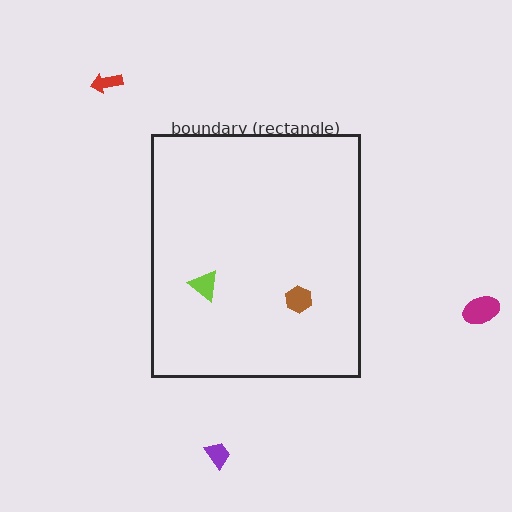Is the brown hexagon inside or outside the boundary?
Inside.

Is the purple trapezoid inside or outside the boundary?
Outside.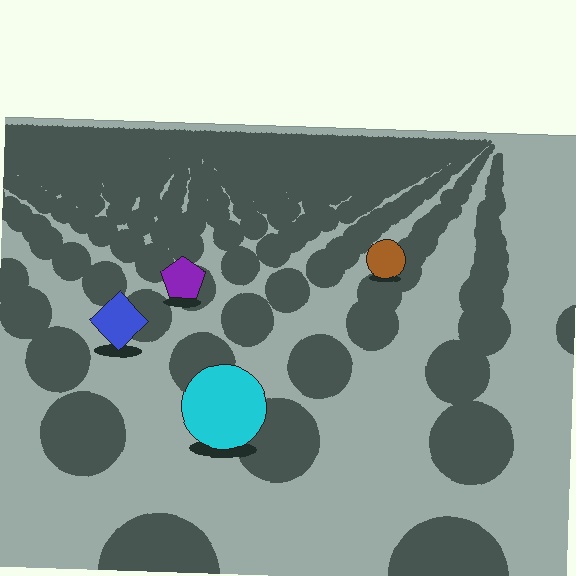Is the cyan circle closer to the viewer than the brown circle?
Yes. The cyan circle is closer — you can tell from the texture gradient: the ground texture is coarser near it.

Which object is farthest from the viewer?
The brown circle is farthest from the viewer. It appears smaller and the ground texture around it is denser.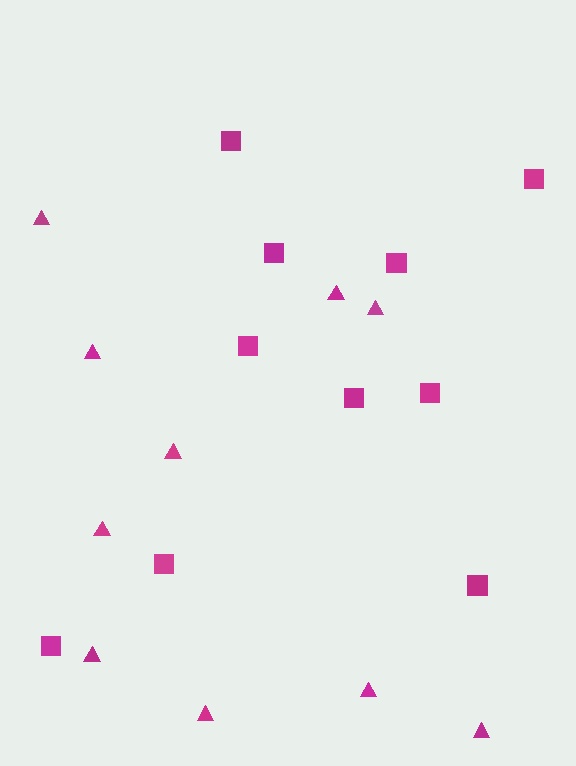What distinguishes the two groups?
There are 2 groups: one group of squares (10) and one group of triangles (10).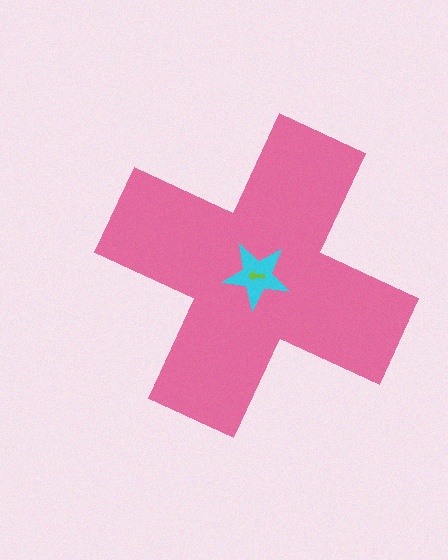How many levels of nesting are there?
3.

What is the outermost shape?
The pink cross.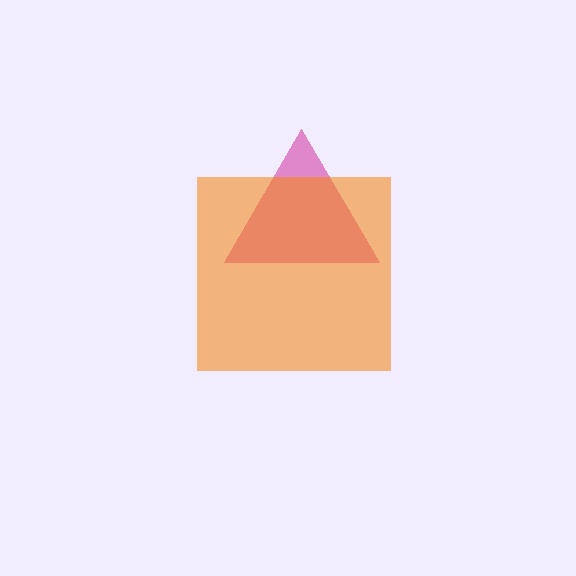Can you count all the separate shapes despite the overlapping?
Yes, there are 2 separate shapes.